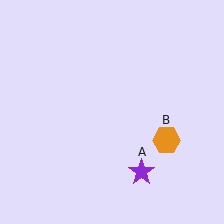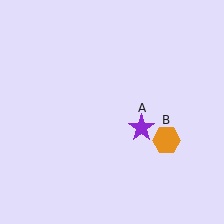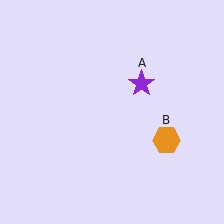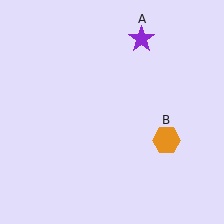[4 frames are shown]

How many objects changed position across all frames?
1 object changed position: purple star (object A).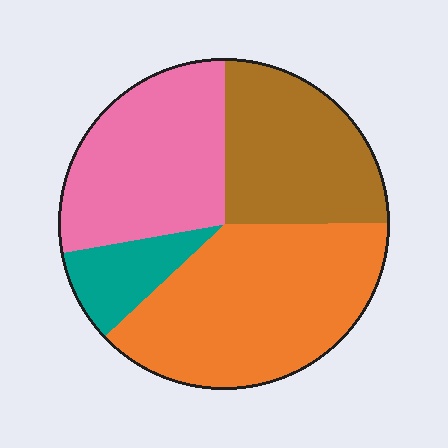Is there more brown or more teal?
Brown.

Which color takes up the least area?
Teal, at roughly 10%.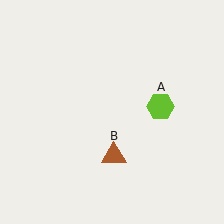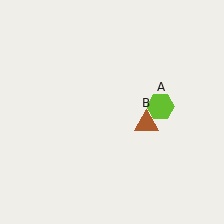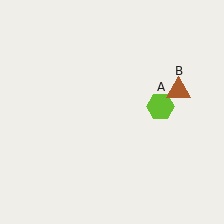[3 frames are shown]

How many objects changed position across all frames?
1 object changed position: brown triangle (object B).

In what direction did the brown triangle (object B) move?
The brown triangle (object B) moved up and to the right.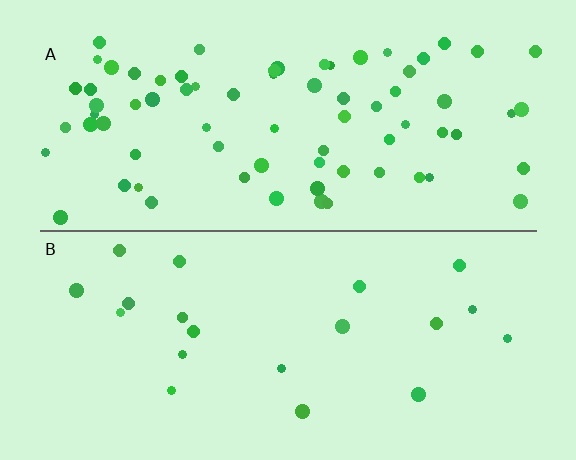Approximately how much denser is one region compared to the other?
Approximately 3.6× — region A over region B.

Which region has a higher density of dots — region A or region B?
A (the top).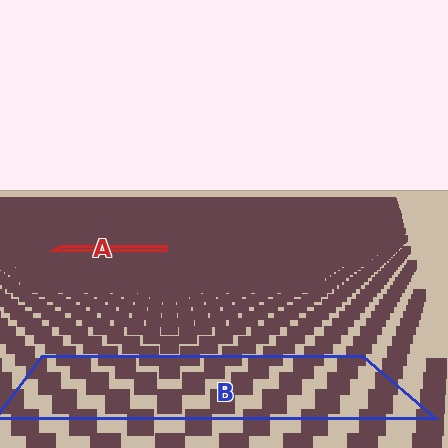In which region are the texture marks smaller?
The texture marks are smaller in region A, because it is farther away.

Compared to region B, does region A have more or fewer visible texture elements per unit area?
Region A has more texture elements per unit area — they are packed more densely because it is farther away.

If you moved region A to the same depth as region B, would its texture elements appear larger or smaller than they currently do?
They would appear larger. At a closer depth, the same texture elements are projected at a bigger on-screen size.